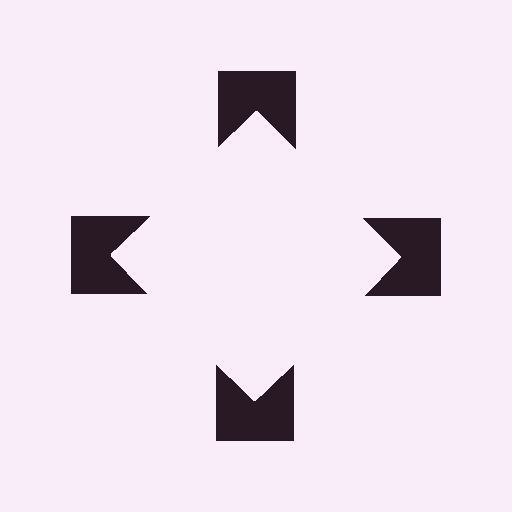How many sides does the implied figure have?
4 sides.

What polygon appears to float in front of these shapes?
An illusory square — its edges are inferred from the aligned wedge cuts in the notched squares, not physically drawn.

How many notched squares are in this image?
There are 4 — one at each vertex of the illusory square.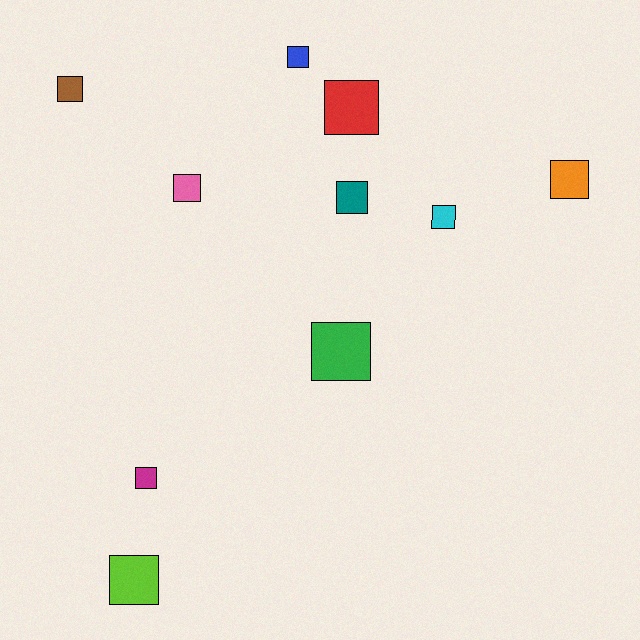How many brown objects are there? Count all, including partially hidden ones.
There is 1 brown object.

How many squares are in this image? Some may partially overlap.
There are 10 squares.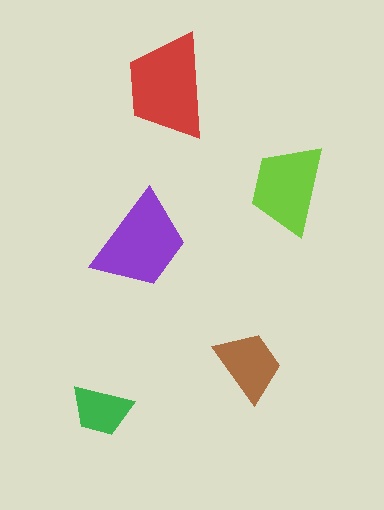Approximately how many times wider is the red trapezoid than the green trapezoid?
About 1.5 times wider.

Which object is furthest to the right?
The lime trapezoid is rightmost.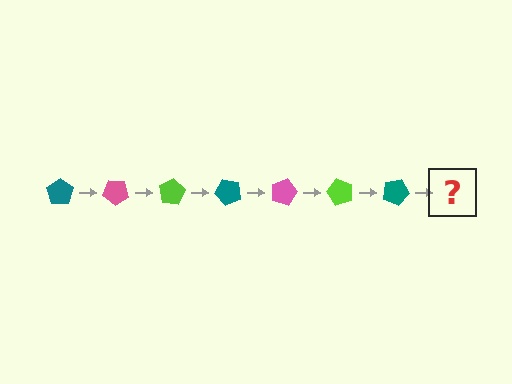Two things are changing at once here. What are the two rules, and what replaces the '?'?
The two rules are that it rotates 40 degrees each step and the color cycles through teal, pink, and lime. The '?' should be a pink pentagon, rotated 280 degrees from the start.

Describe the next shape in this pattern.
It should be a pink pentagon, rotated 280 degrees from the start.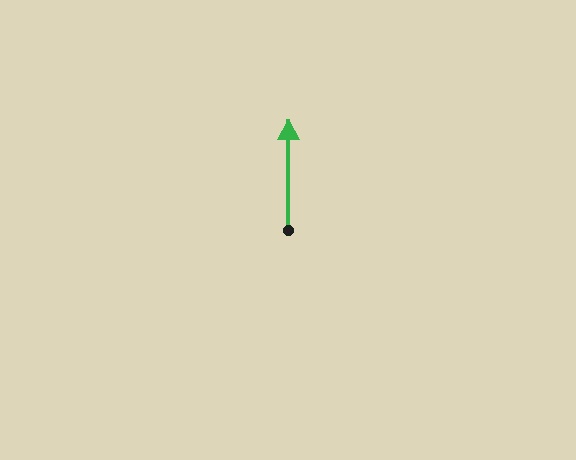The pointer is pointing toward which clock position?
Roughly 12 o'clock.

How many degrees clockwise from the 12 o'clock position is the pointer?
Approximately 0 degrees.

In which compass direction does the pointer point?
North.